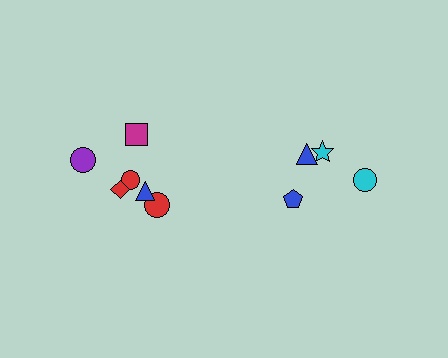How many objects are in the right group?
There are 4 objects.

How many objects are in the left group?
There are 6 objects.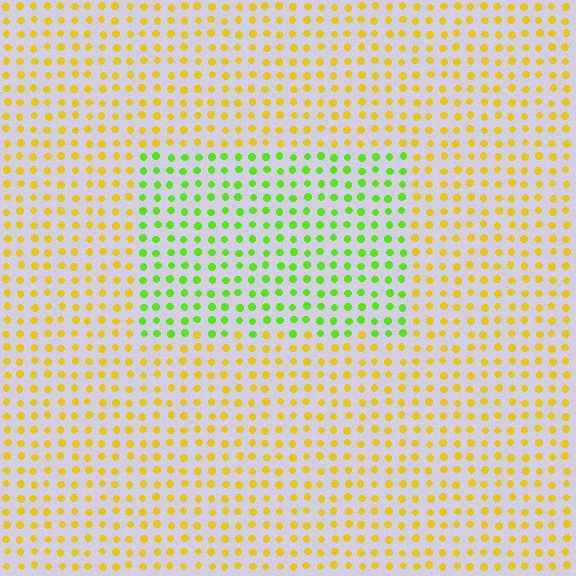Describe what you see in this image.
The image is filled with small yellow elements in a uniform arrangement. A rectangle-shaped region is visible where the elements are tinted to a slightly different hue, forming a subtle color boundary.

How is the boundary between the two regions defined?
The boundary is defined purely by a slight shift in hue (about 52 degrees). Spacing, size, and orientation are identical on both sides.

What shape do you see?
I see a rectangle.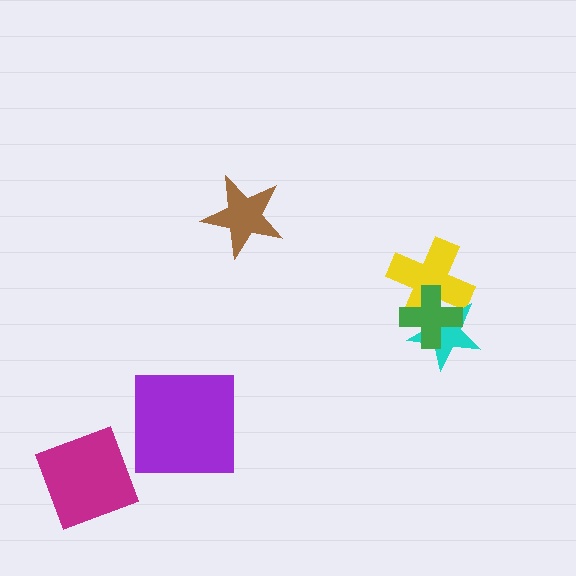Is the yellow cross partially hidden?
Yes, it is partially covered by another shape.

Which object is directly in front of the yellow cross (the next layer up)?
The cyan star is directly in front of the yellow cross.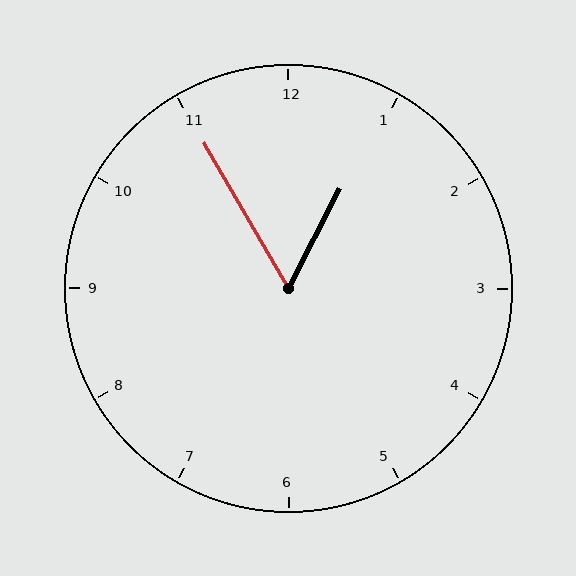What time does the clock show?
12:55.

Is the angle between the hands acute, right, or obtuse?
It is acute.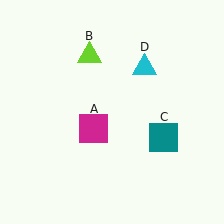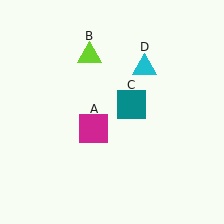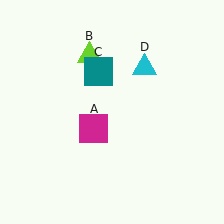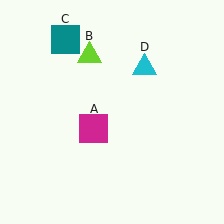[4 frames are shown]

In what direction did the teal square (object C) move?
The teal square (object C) moved up and to the left.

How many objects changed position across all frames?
1 object changed position: teal square (object C).